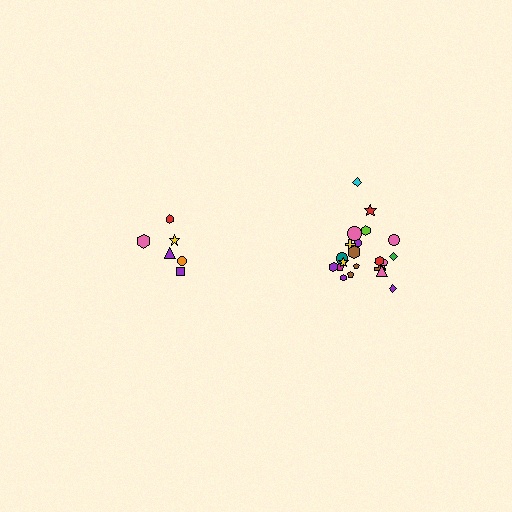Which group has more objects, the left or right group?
The right group.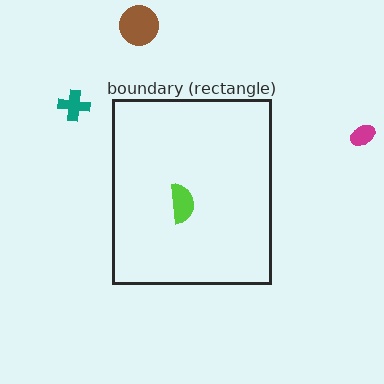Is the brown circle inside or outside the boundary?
Outside.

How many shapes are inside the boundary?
1 inside, 3 outside.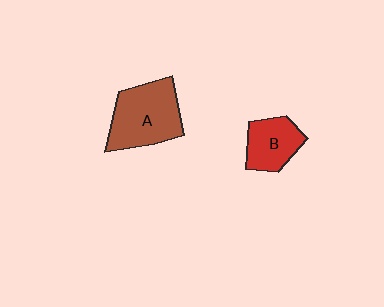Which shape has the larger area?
Shape A (brown).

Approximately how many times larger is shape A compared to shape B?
Approximately 1.6 times.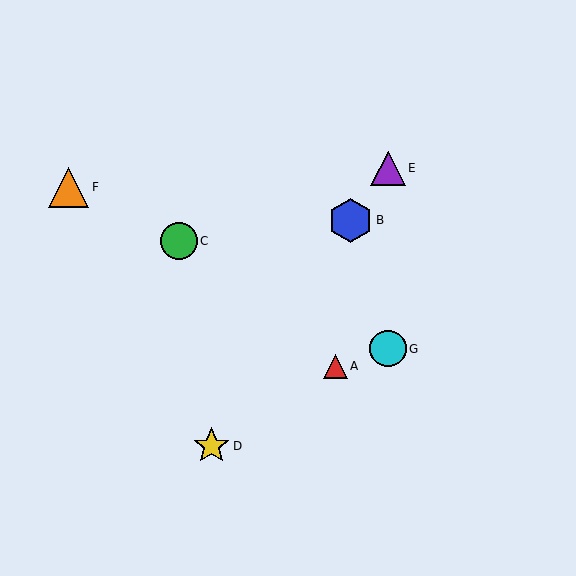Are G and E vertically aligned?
Yes, both are at x≈388.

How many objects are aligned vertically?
2 objects (E, G) are aligned vertically.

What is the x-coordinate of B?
Object B is at x≈351.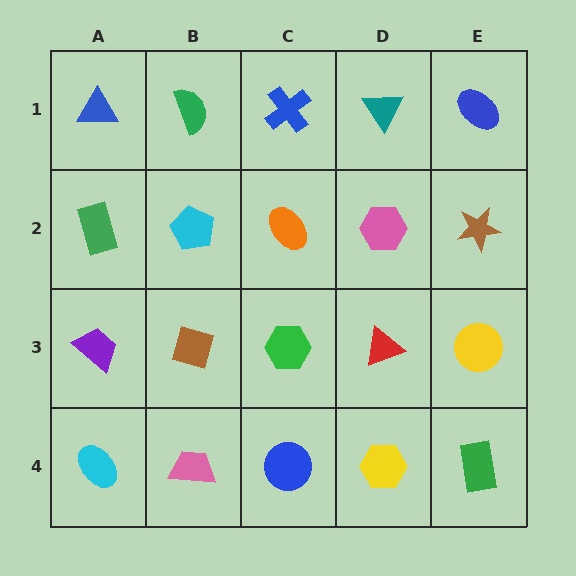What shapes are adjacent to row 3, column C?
An orange ellipse (row 2, column C), a blue circle (row 4, column C), a brown diamond (row 3, column B), a red triangle (row 3, column D).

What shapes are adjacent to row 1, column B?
A cyan pentagon (row 2, column B), a blue triangle (row 1, column A), a blue cross (row 1, column C).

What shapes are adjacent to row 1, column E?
A brown star (row 2, column E), a teal triangle (row 1, column D).